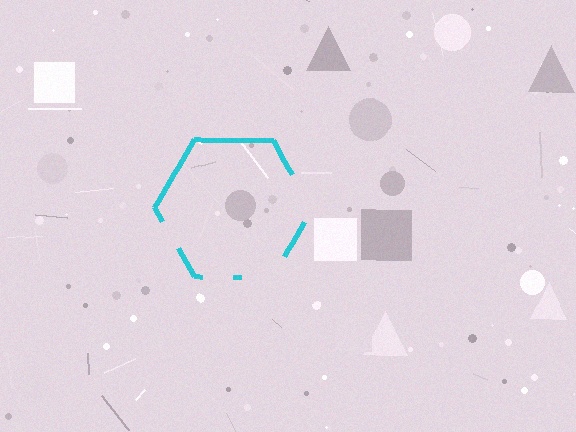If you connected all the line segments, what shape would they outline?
They would outline a hexagon.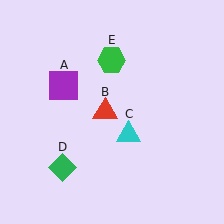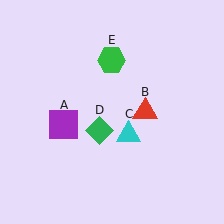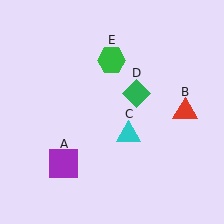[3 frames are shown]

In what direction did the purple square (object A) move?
The purple square (object A) moved down.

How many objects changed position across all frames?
3 objects changed position: purple square (object A), red triangle (object B), green diamond (object D).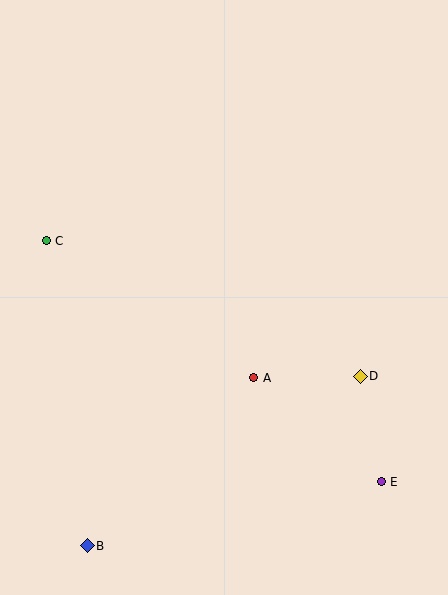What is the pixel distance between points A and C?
The distance between A and C is 249 pixels.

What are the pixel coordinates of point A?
Point A is at (254, 378).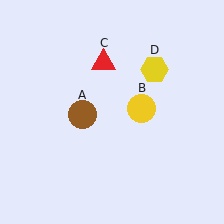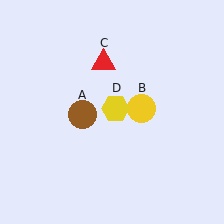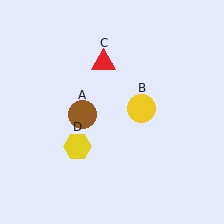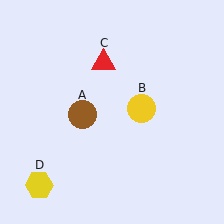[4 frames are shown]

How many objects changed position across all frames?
1 object changed position: yellow hexagon (object D).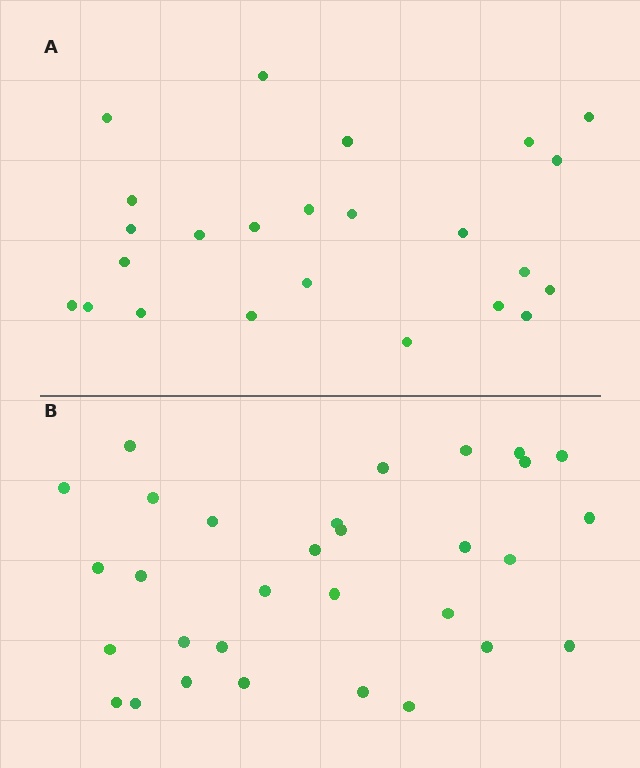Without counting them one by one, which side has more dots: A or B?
Region B (the bottom region) has more dots.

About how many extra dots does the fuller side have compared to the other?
Region B has roughly 8 or so more dots than region A.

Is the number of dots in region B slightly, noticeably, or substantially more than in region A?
Region B has noticeably more, but not dramatically so. The ratio is roughly 1.3 to 1.